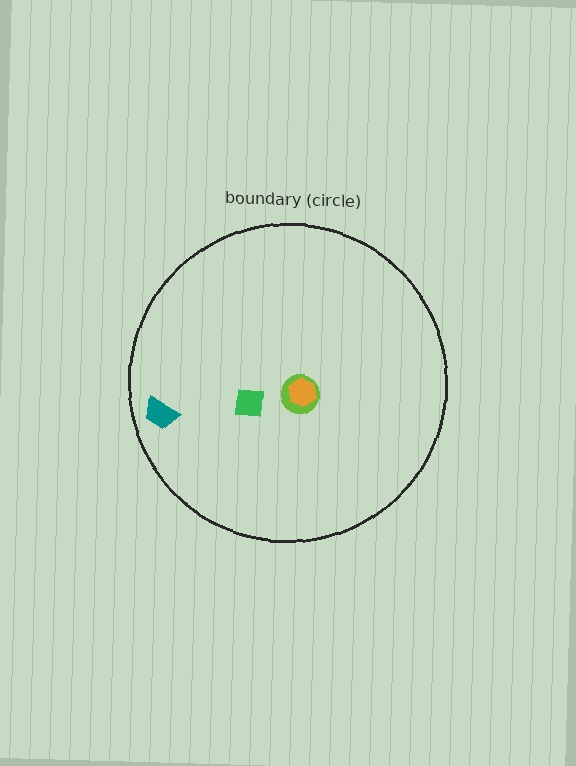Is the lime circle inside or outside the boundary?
Inside.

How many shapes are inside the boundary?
4 inside, 0 outside.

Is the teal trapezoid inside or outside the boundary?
Inside.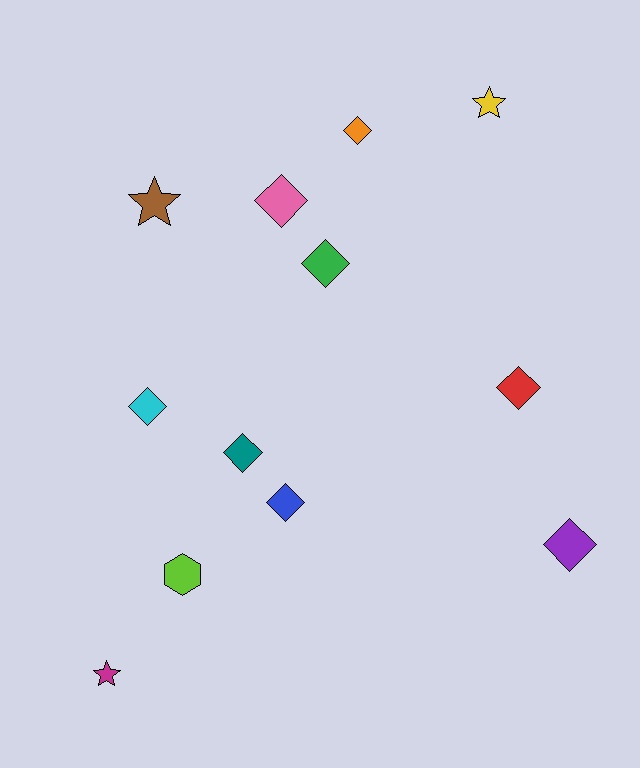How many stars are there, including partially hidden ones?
There are 3 stars.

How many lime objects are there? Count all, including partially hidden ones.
There is 1 lime object.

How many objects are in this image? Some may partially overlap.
There are 12 objects.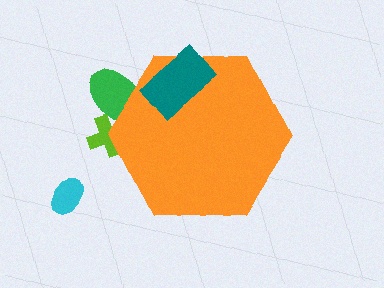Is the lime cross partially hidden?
Yes, the lime cross is partially hidden behind the orange hexagon.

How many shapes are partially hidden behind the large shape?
2 shapes are partially hidden.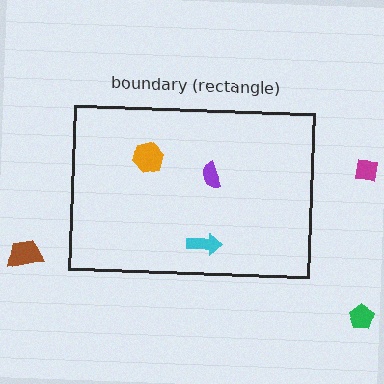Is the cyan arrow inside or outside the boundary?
Inside.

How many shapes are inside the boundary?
3 inside, 3 outside.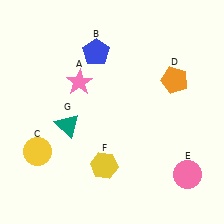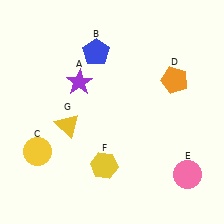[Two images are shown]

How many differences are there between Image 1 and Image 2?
There are 2 differences between the two images.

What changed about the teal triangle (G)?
In Image 1, G is teal. In Image 2, it changed to yellow.